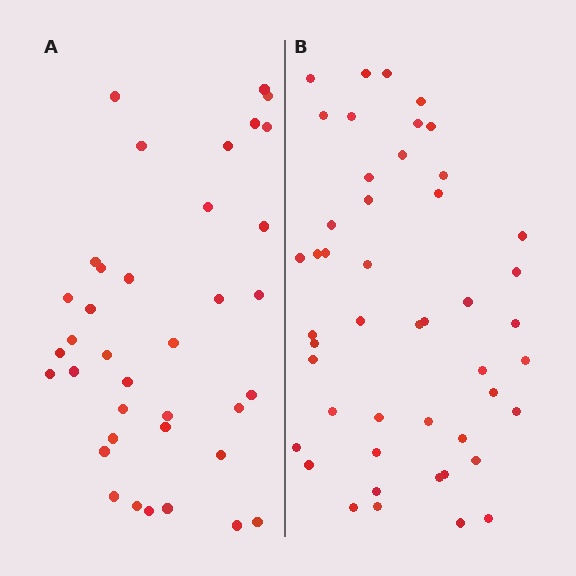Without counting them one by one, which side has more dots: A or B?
Region B (the right region) has more dots.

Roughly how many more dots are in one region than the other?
Region B has roughly 10 or so more dots than region A.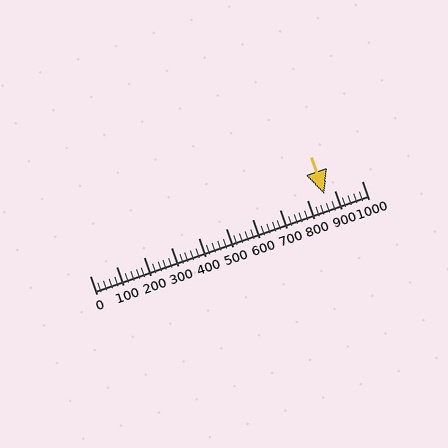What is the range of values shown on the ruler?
The ruler shows values from 0 to 1000.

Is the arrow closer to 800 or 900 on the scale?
The arrow is closer to 900.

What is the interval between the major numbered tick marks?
The major tick marks are spaced 100 units apart.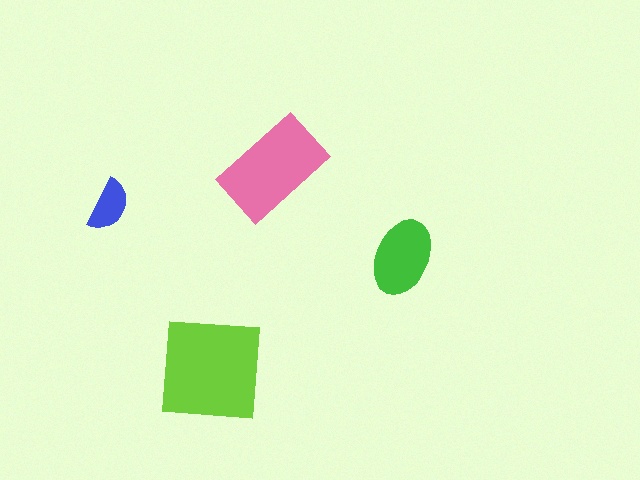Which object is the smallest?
The blue semicircle.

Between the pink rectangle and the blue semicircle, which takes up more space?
The pink rectangle.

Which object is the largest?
The lime square.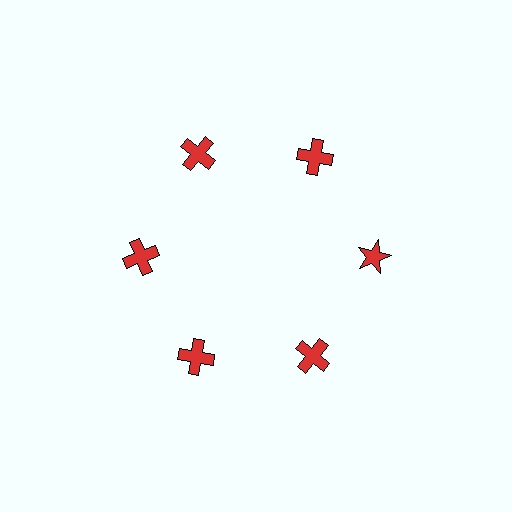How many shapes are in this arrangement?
There are 6 shapes arranged in a ring pattern.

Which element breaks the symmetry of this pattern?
The red star at roughly the 3 o'clock position breaks the symmetry. All other shapes are red crosses.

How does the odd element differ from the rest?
It has a different shape: star instead of cross.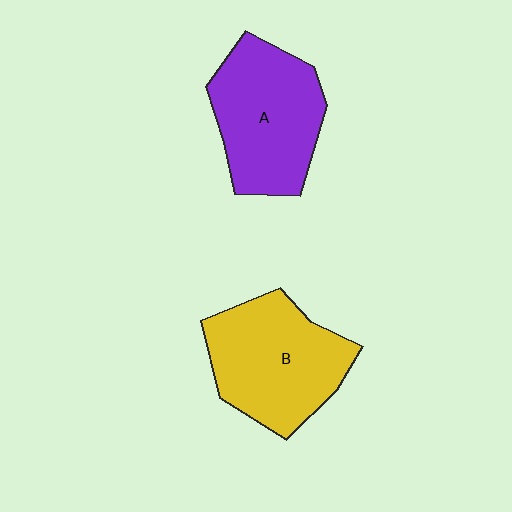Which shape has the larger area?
Shape B (yellow).